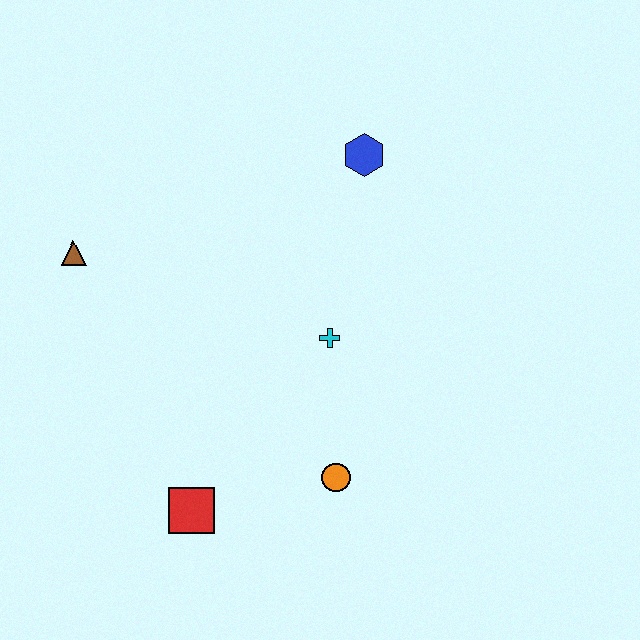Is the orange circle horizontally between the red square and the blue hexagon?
Yes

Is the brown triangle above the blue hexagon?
No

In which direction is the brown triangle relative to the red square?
The brown triangle is above the red square.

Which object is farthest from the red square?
The blue hexagon is farthest from the red square.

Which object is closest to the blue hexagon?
The cyan cross is closest to the blue hexagon.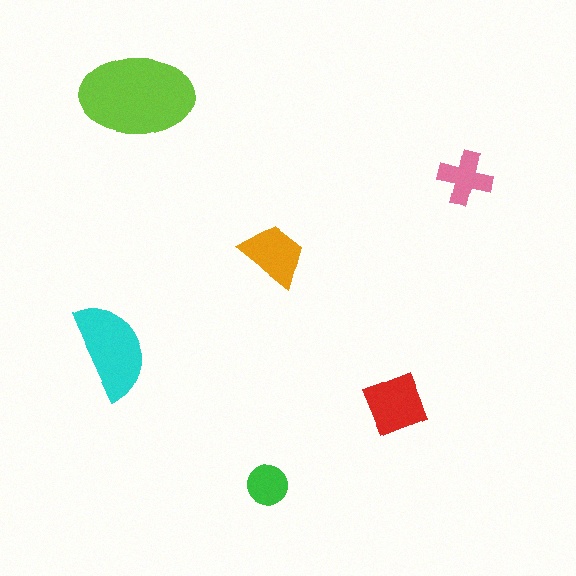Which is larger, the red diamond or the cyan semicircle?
The cyan semicircle.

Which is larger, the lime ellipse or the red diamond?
The lime ellipse.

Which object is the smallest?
The green circle.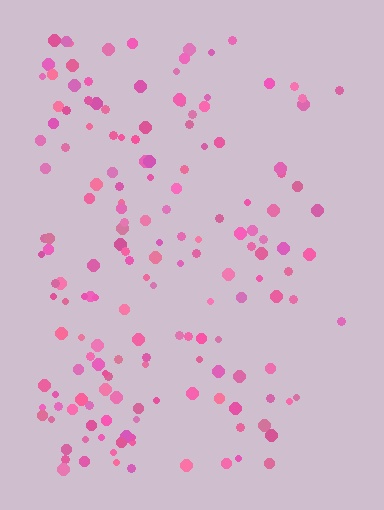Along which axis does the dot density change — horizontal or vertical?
Horizontal.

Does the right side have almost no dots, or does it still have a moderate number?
Still a moderate number, just noticeably fewer than the left.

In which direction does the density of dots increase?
From right to left, with the left side densest.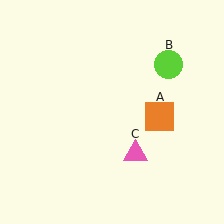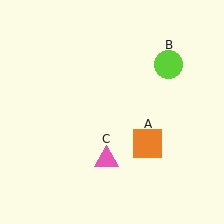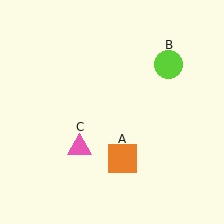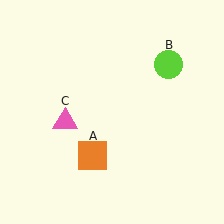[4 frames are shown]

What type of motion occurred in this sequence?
The orange square (object A), pink triangle (object C) rotated clockwise around the center of the scene.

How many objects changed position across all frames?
2 objects changed position: orange square (object A), pink triangle (object C).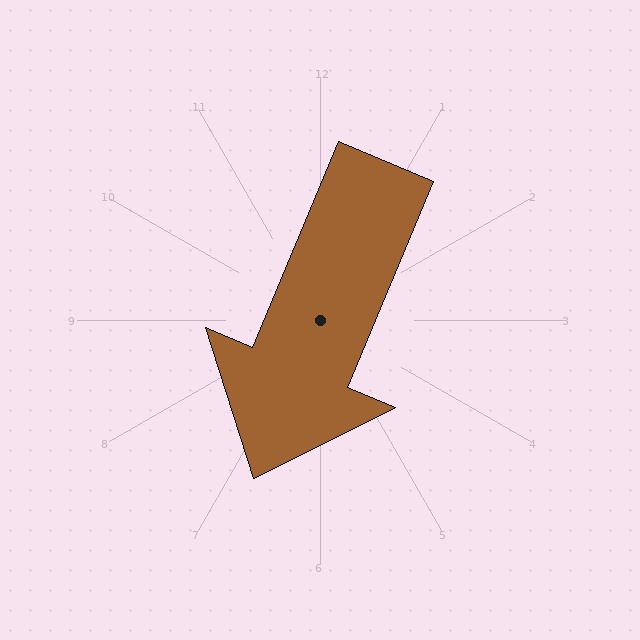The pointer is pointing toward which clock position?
Roughly 7 o'clock.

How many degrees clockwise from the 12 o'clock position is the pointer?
Approximately 203 degrees.